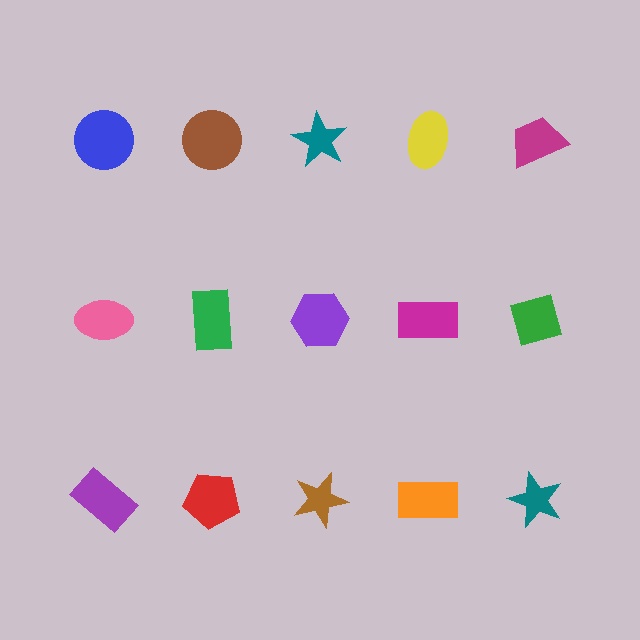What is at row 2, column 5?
A green diamond.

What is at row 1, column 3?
A teal star.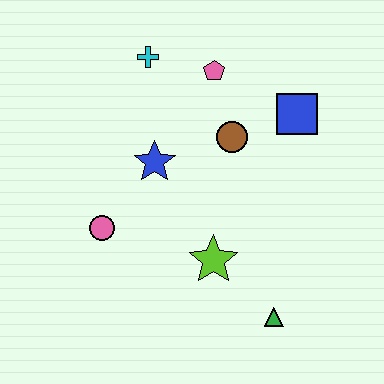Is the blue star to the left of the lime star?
Yes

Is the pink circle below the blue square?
Yes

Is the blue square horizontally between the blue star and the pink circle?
No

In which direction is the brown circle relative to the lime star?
The brown circle is above the lime star.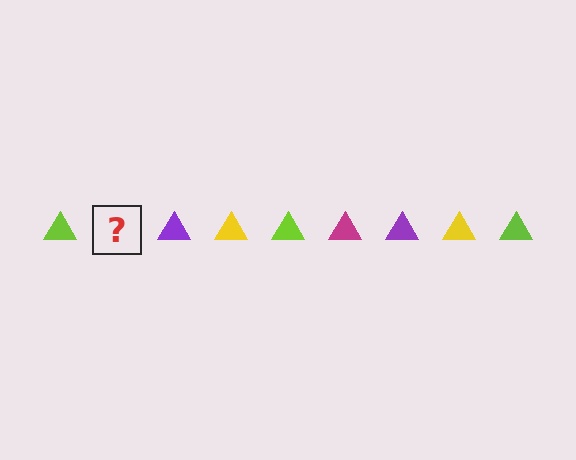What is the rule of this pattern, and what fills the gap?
The rule is that the pattern cycles through lime, magenta, purple, yellow triangles. The gap should be filled with a magenta triangle.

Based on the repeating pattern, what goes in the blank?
The blank should be a magenta triangle.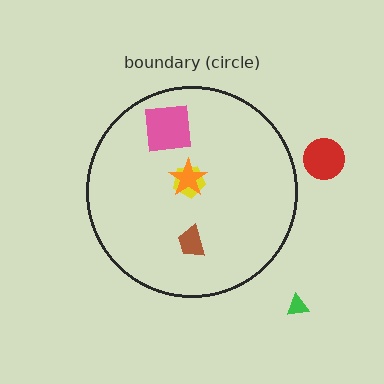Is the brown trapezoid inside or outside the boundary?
Inside.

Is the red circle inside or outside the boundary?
Outside.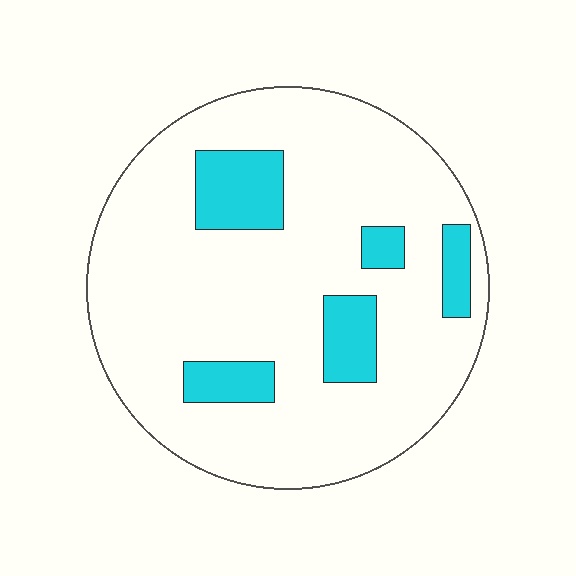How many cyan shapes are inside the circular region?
5.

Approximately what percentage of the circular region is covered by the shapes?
Approximately 15%.